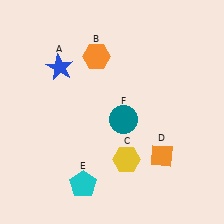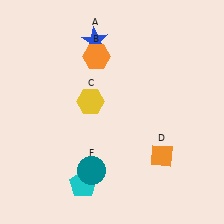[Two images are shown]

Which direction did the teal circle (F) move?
The teal circle (F) moved down.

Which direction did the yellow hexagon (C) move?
The yellow hexagon (C) moved up.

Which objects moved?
The objects that moved are: the blue star (A), the yellow hexagon (C), the teal circle (F).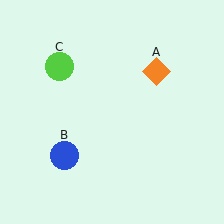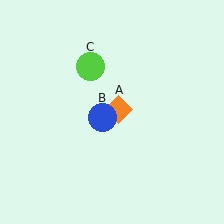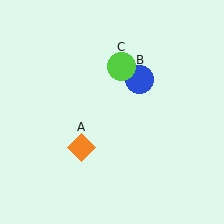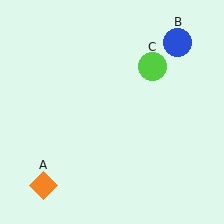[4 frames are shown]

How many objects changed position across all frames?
3 objects changed position: orange diamond (object A), blue circle (object B), lime circle (object C).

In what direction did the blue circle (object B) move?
The blue circle (object B) moved up and to the right.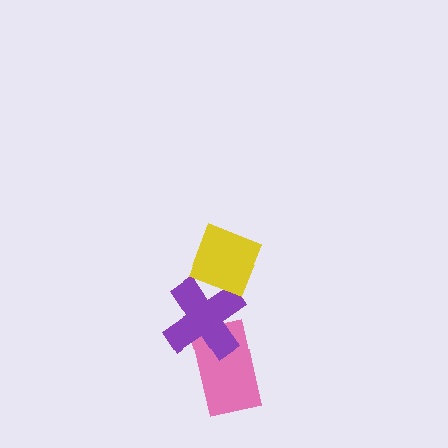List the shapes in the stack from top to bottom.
From top to bottom: the yellow diamond, the purple cross, the pink rectangle.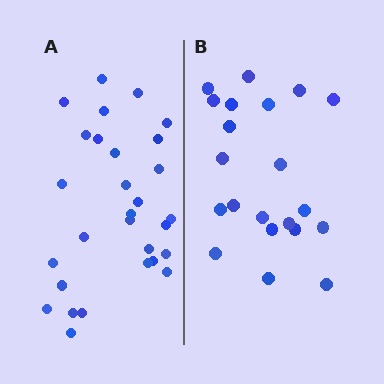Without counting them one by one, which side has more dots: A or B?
Region A (the left region) has more dots.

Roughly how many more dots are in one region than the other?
Region A has roughly 8 or so more dots than region B.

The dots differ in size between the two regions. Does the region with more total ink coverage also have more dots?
No. Region B has more total ink coverage because its dots are larger, but region A actually contains more individual dots. Total area can be misleading — the number of items is what matters here.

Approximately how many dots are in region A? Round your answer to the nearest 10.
About 30 dots. (The exact count is 29, which rounds to 30.)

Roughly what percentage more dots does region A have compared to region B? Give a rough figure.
About 40% more.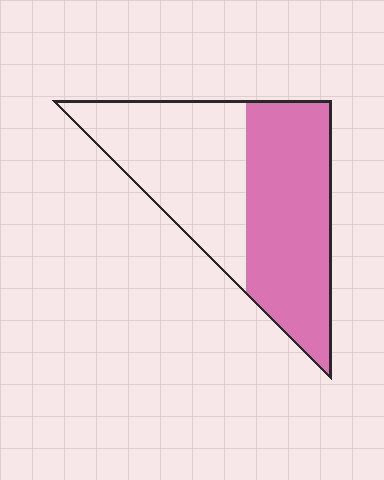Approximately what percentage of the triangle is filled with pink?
Approximately 50%.